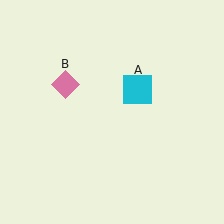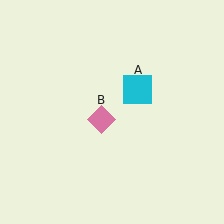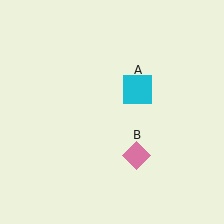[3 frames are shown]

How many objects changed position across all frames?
1 object changed position: pink diamond (object B).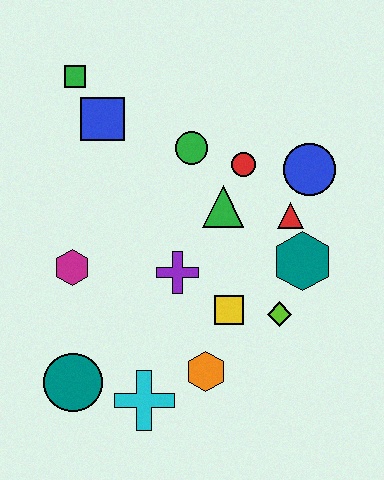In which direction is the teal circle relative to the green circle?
The teal circle is below the green circle.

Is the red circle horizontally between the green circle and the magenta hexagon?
No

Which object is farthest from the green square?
The cyan cross is farthest from the green square.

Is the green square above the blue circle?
Yes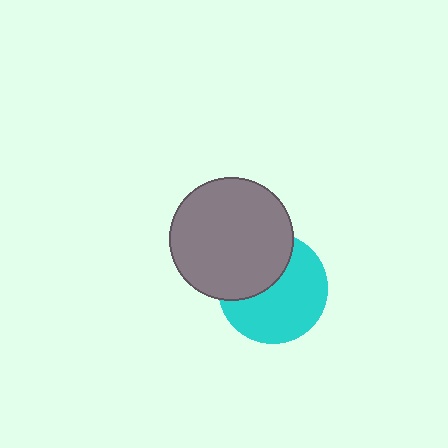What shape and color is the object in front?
The object in front is a gray circle.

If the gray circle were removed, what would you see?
You would see the complete cyan circle.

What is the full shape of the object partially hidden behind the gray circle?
The partially hidden object is a cyan circle.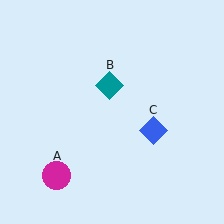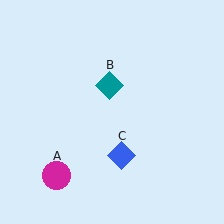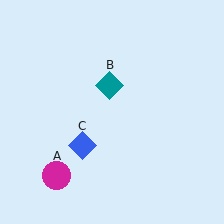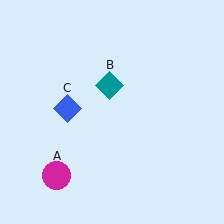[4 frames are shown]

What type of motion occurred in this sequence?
The blue diamond (object C) rotated clockwise around the center of the scene.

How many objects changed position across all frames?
1 object changed position: blue diamond (object C).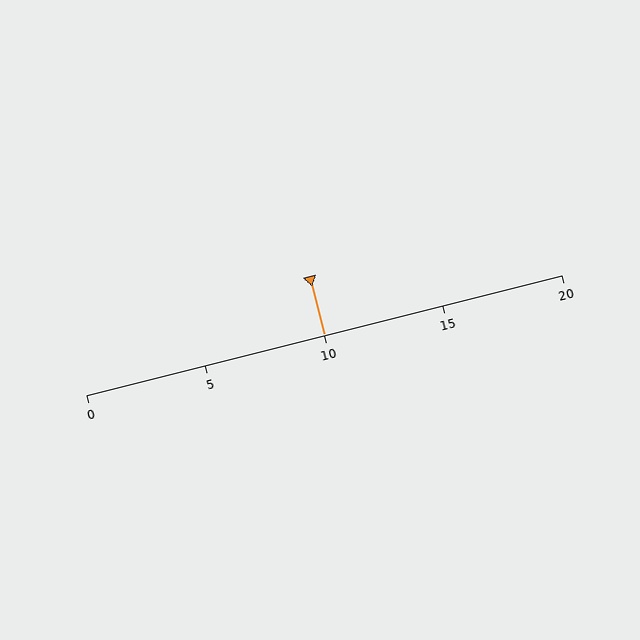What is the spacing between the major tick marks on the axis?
The major ticks are spaced 5 apart.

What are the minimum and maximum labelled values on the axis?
The axis runs from 0 to 20.